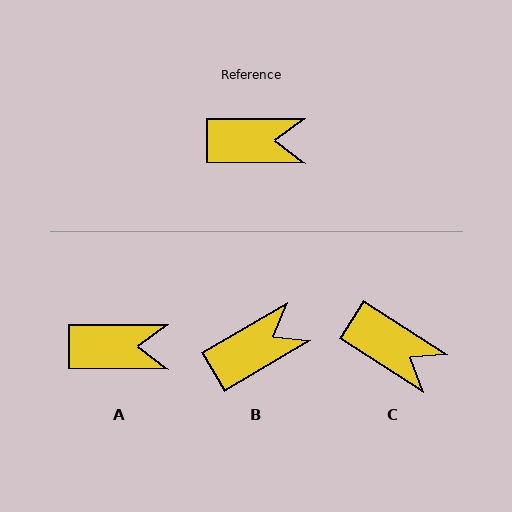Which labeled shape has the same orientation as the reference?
A.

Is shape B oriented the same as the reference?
No, it is off by about 31 degrees.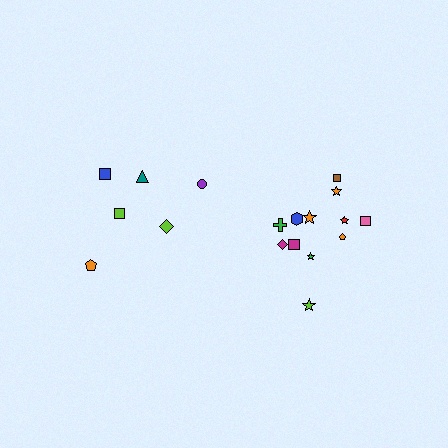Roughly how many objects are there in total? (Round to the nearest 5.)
Roughly 20 objects in total.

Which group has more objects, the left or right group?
The right group.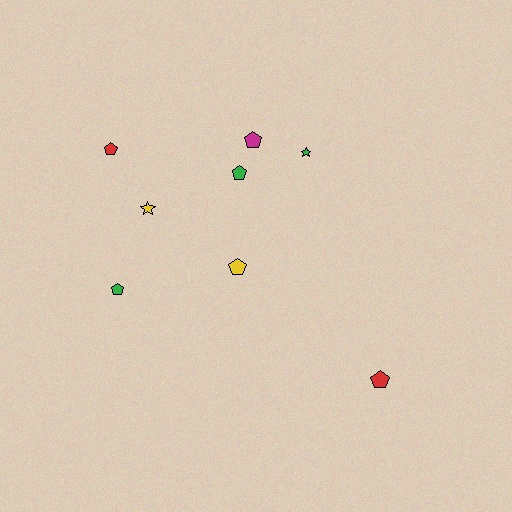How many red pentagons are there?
There are 2 red pentagons.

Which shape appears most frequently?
Pentagon, with 6 objects.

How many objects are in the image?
There are 8 objects.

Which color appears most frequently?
Green, with 3 objects.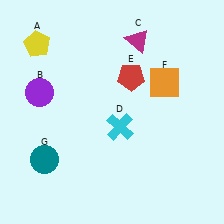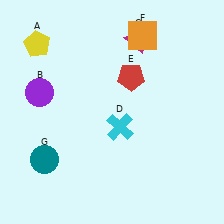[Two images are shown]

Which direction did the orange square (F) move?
The orange square (F) moved up.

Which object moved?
The orange square (F) moved up.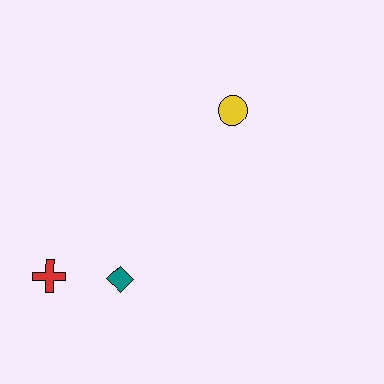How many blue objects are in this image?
There are no blue objects.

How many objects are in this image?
There are 3 objects.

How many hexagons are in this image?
There are no hexagons.